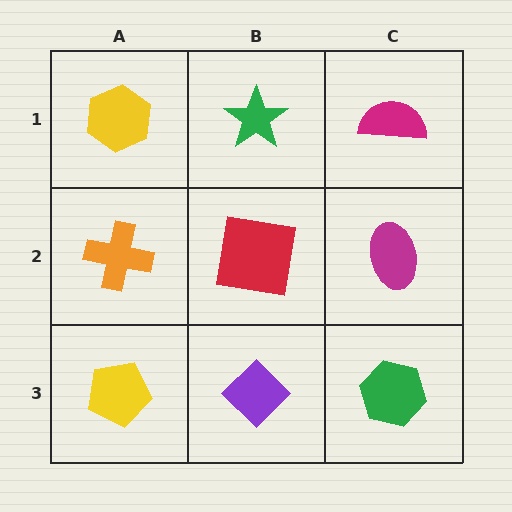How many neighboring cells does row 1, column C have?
2.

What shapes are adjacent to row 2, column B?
A green star (row 1, column B), a purple diamond (row 3, column B), an orange cross (row 2, column A), a magenta ellipse (row 2, column C).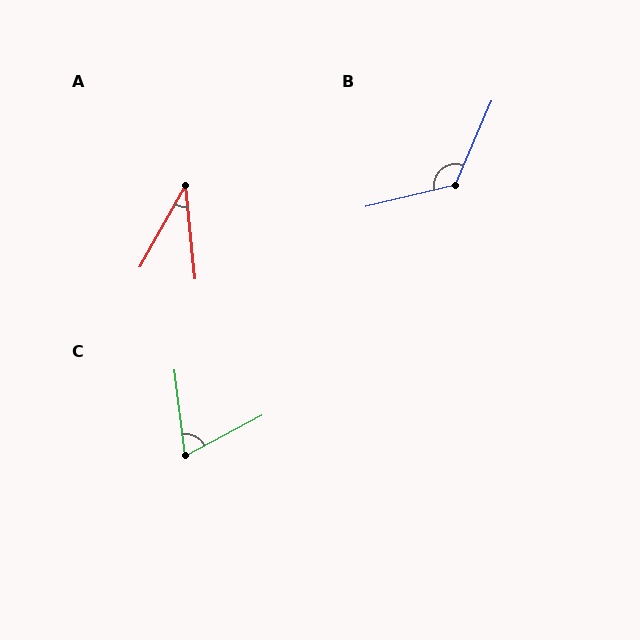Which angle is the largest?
B, at approximately 127 degrees.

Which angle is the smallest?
A, at approximately 35 degrees.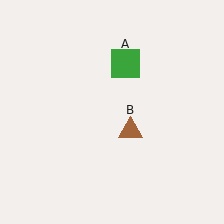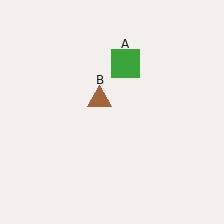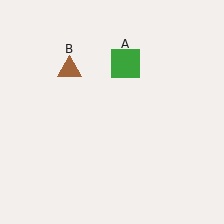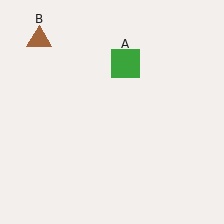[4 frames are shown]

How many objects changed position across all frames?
1 object changed position: brown triangle (object B).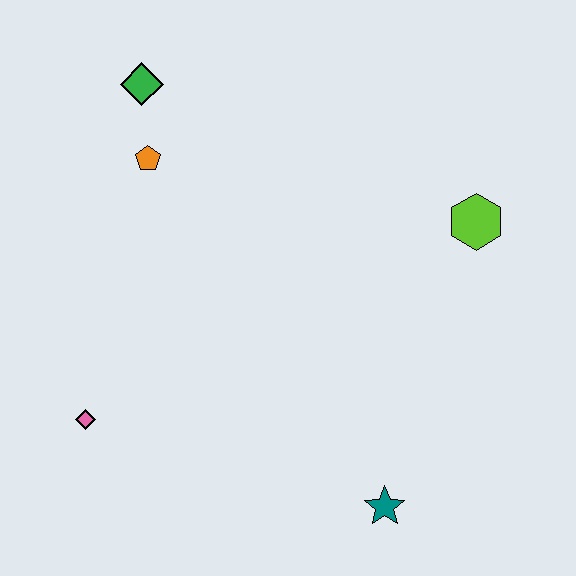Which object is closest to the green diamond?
The orange pentagon is closest to the green diamond.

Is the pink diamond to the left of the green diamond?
Yes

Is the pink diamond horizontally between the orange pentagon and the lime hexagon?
No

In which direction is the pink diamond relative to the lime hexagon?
The pink diamond is to the left of the lime hexagon.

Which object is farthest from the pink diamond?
The lime hexagon is farthest from the pink diamond.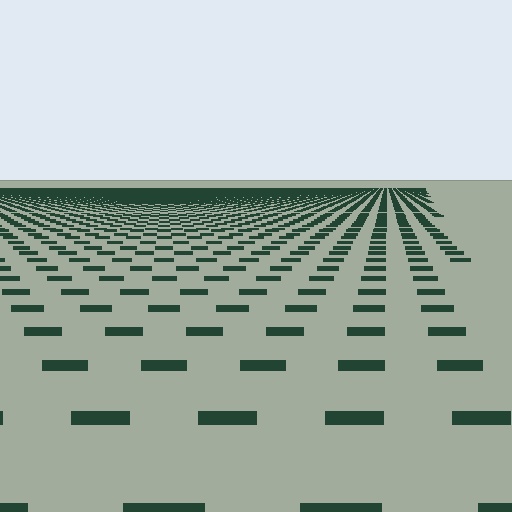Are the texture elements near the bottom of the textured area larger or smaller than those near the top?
Larger. Near the bottom, elements are closer to the viewer and appear at a bigger on-screen size.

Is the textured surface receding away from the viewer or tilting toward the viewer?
The surface is receding away from the viewer. Texture elements get smaller and denser toward the top.